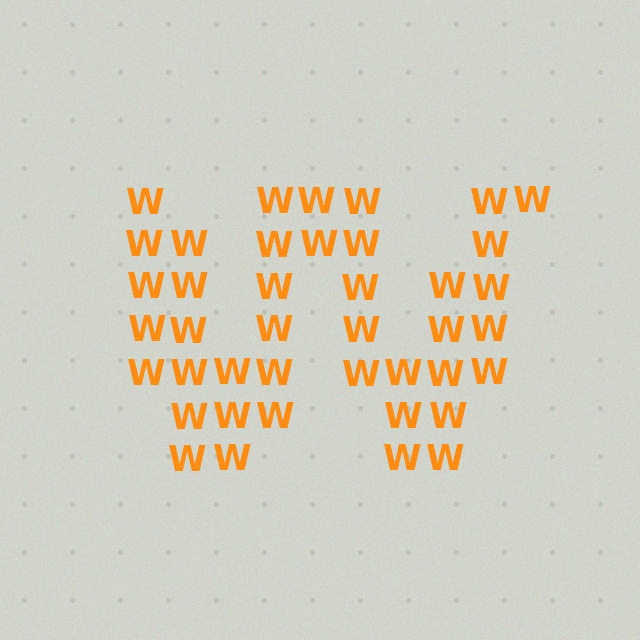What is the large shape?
The large shape is the letter W.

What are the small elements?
The small elements are letter W's.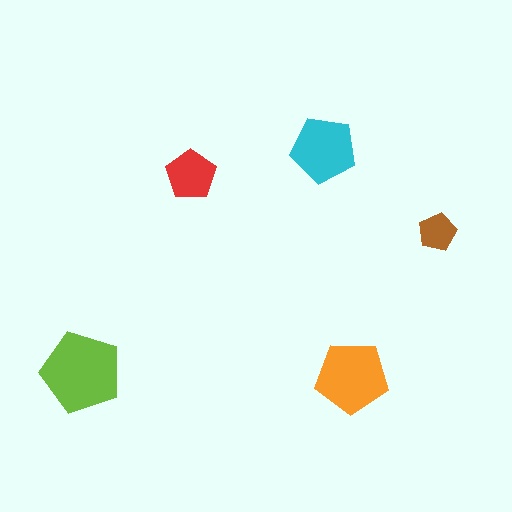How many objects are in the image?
There are 5 objects in the image.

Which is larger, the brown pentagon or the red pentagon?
The red one.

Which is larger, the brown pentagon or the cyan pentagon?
The cyan one.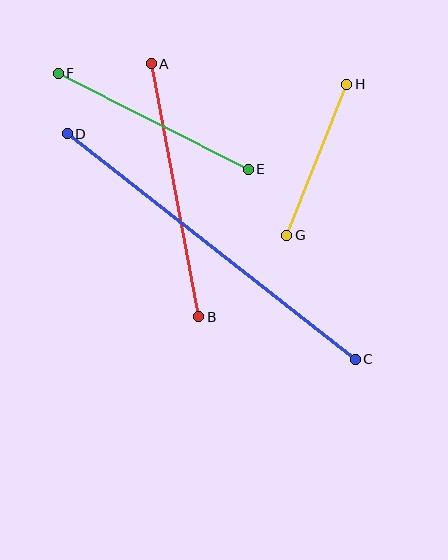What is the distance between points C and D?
The distance is approximately 366 pixels.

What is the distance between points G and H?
The distance is approximately 163 pixels.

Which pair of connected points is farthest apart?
Points C and D are farthest apart.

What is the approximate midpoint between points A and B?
The midpoint is at approximately (175, 190) pixels.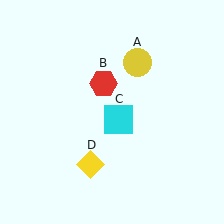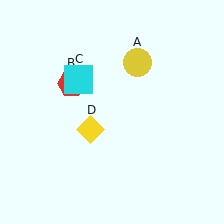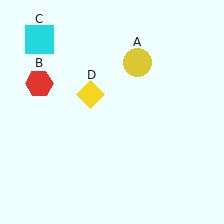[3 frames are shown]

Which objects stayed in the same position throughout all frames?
Yellow circle (object A) remained stationary.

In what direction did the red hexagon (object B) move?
The red hexagon (object B) moved left.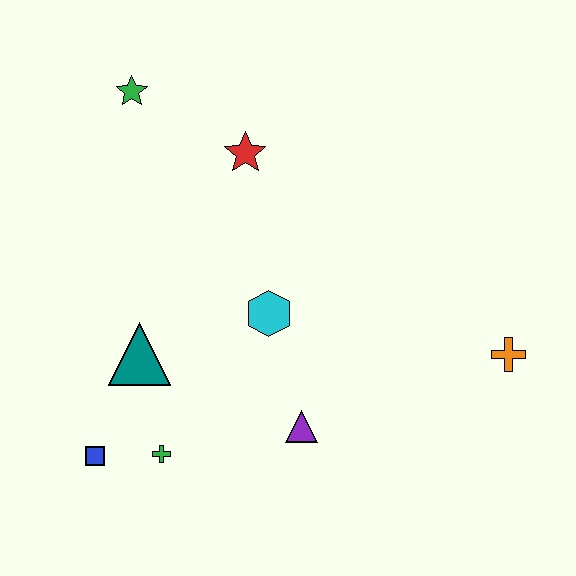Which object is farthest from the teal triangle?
The orange cross is farthest from the teal triangle.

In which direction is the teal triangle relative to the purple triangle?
The teal triangle is to the left of the purple triangle.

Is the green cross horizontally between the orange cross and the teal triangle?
Yes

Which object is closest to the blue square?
The green cross is closest to the blue square.